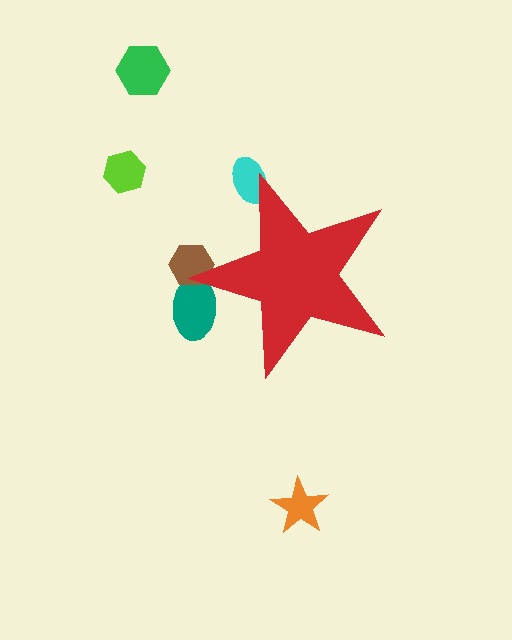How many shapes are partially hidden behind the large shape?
3 shapes are partially hidden.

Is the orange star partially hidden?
No, the orange star is fully visible.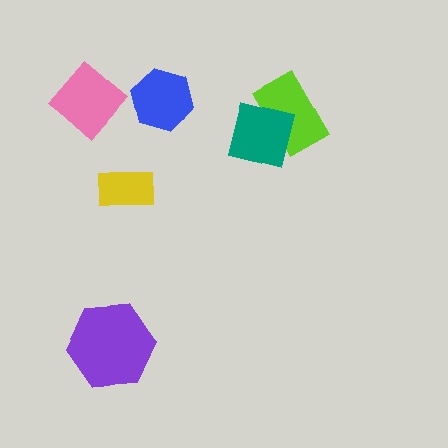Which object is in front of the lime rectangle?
The teal square is in front of the lime rectangle.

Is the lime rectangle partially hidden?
Yes, it is partially covered by another shape.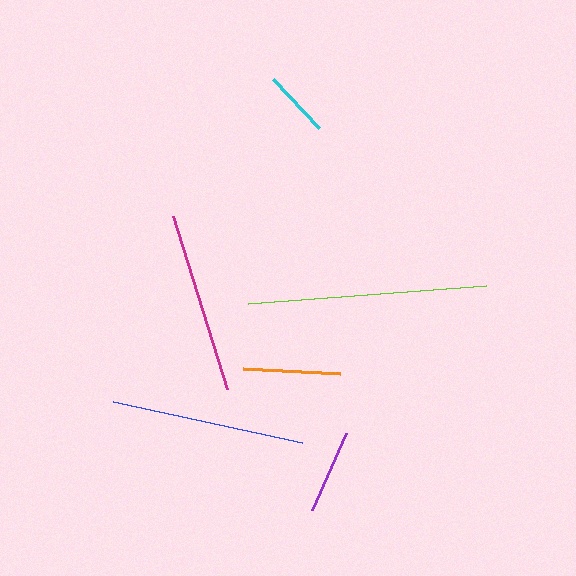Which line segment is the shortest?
The cyan line is the shortest at approximately 67 pixels.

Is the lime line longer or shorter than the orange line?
The lime line is longer than the orange line.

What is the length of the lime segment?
The lime segment is approximately 239 pixels long.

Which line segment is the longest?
The lime line is the longest at approximately 239 pixels.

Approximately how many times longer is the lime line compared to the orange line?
The lime line is approximately 2.5 times the length of the orange line.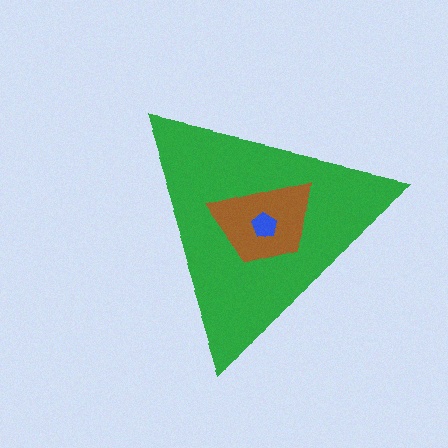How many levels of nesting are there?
3.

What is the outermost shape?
The green triangle.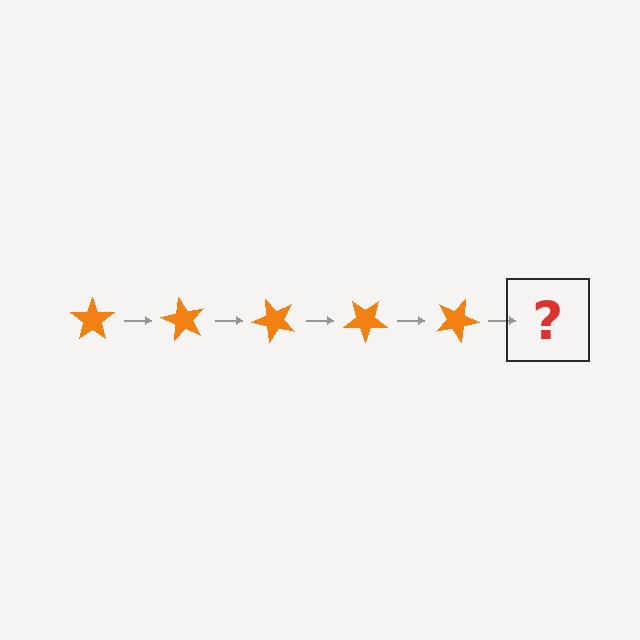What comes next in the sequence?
The next element should be an orange star rotated 300 degrees.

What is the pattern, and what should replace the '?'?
The pattern is that the star rotates 60 degrees each step. The '?' should be an orange star rotated 300 degrees.